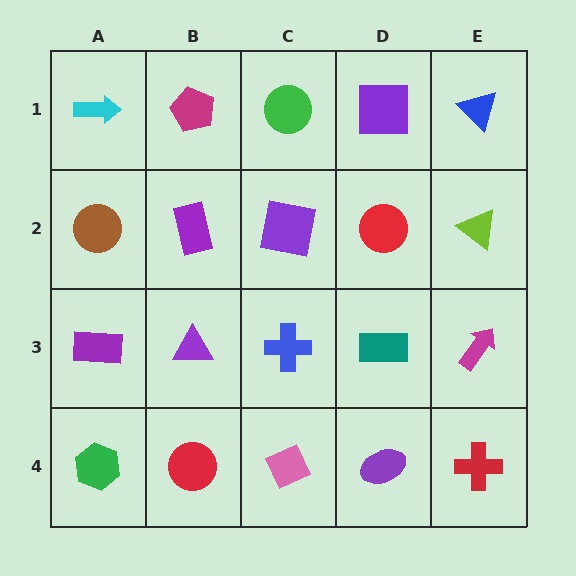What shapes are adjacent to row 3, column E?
A lime triangle (row 2, column E), a red cross (row 4, column E), a teal rectangle (row 3, column D).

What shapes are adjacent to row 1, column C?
A purple square (row 2, column C), a magenta pentagon (row 1, column B), a purple square (row 1, column D).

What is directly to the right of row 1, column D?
A blue triangle.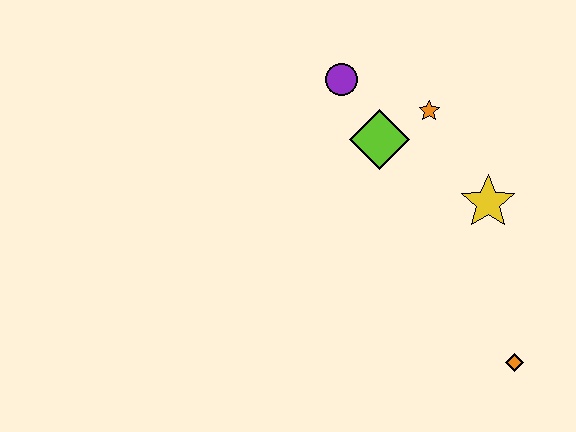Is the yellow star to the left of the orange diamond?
Yes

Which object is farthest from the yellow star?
The purple circle is farthest from the yellow star.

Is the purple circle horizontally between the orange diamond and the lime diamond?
No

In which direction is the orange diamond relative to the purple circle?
The orange diamond is below the purple circle.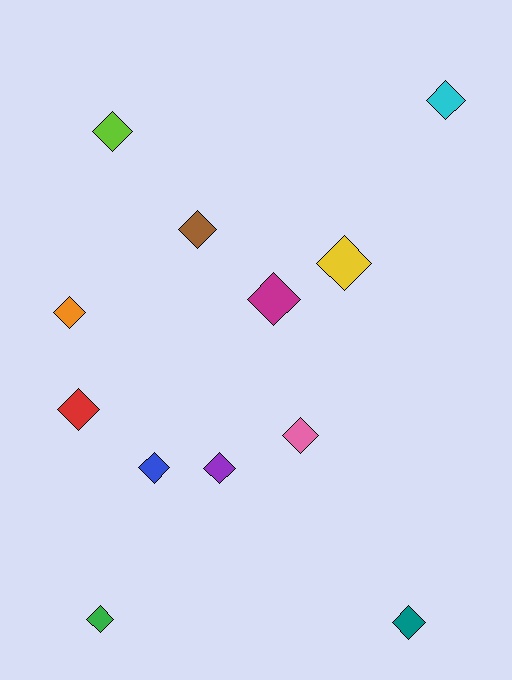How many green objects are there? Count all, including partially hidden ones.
There is 1 green object.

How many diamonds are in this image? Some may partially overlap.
There are 12 diamonds.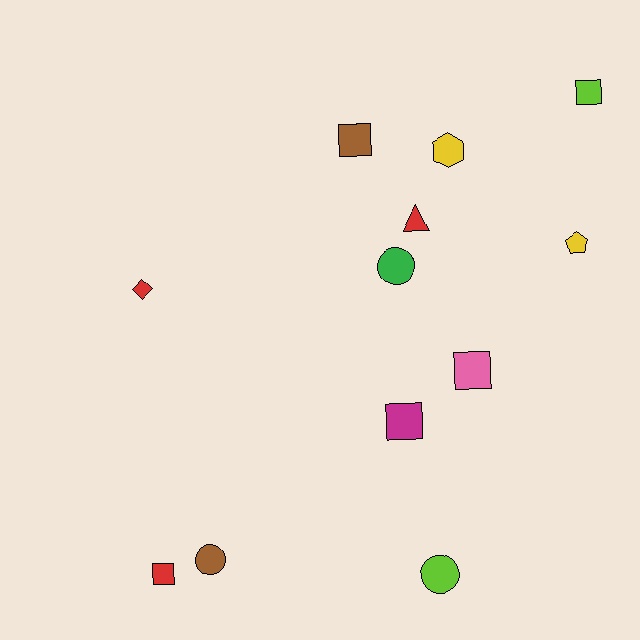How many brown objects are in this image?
There are 2 brown objects.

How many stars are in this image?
There are no stars.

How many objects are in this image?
There are 12 objects.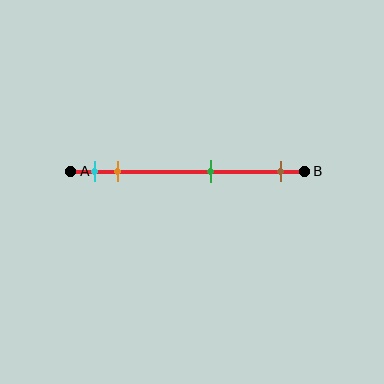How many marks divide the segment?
There are 4 marks dividing the segment.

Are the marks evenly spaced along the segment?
No, the marks are not evenly spaced.